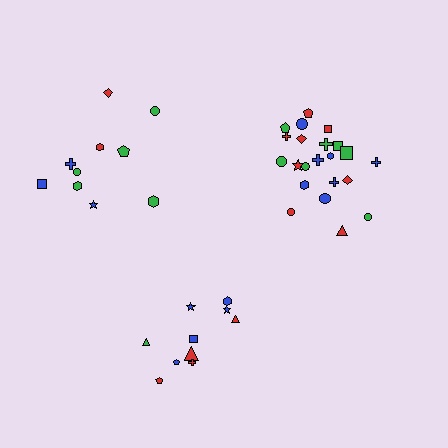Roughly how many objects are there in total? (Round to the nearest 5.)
Roughly 40 objects in total.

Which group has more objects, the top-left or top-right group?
The top-right group.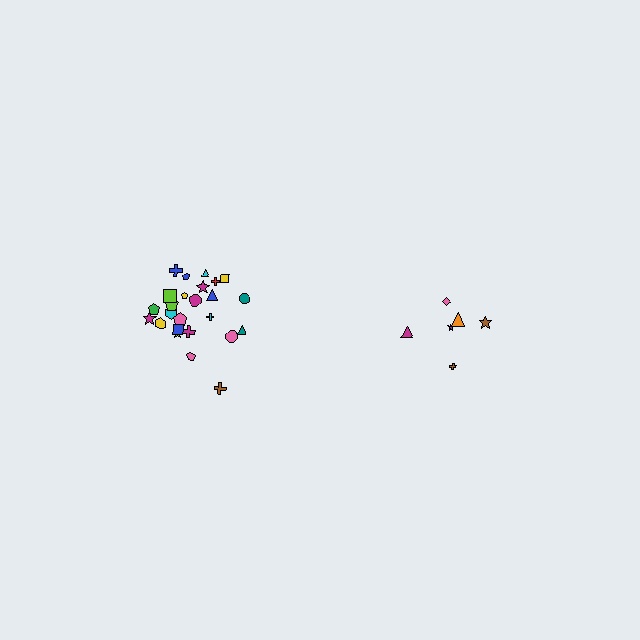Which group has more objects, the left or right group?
The left group.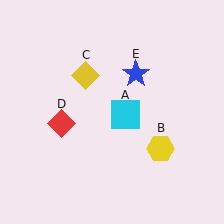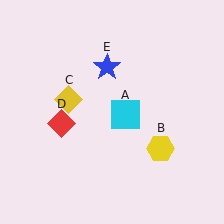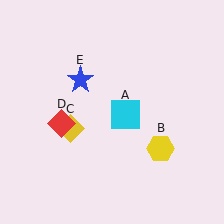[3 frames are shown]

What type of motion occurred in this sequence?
The yellow diamond (object C), blue star (object E) rotated counterclockwise around the center of the scene.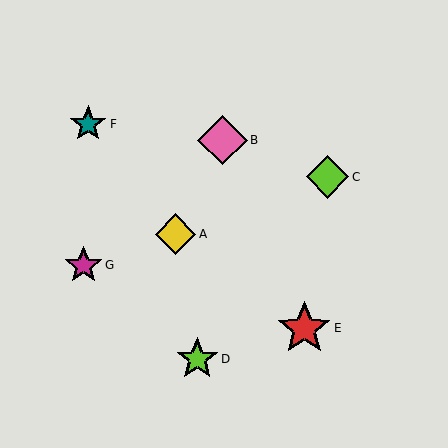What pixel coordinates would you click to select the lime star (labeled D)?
Click at (197, 359) to select the lime star D.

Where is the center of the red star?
The center of the red star is at (304, 328).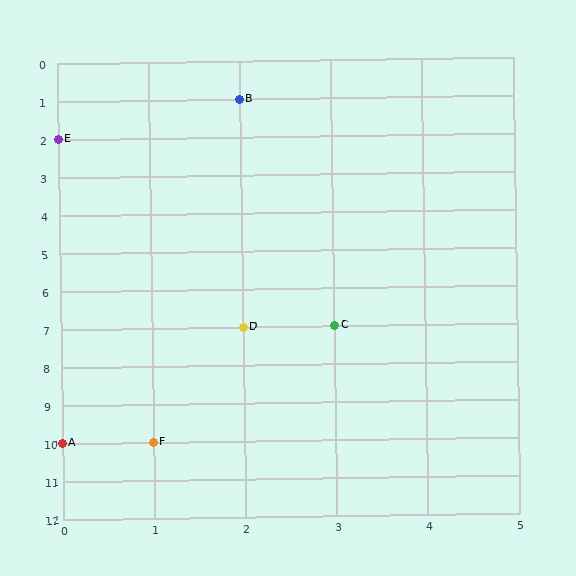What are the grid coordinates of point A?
Point A is at grid coordinates (0, 10).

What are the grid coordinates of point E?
Point E is at grid coordinates (0, 2).